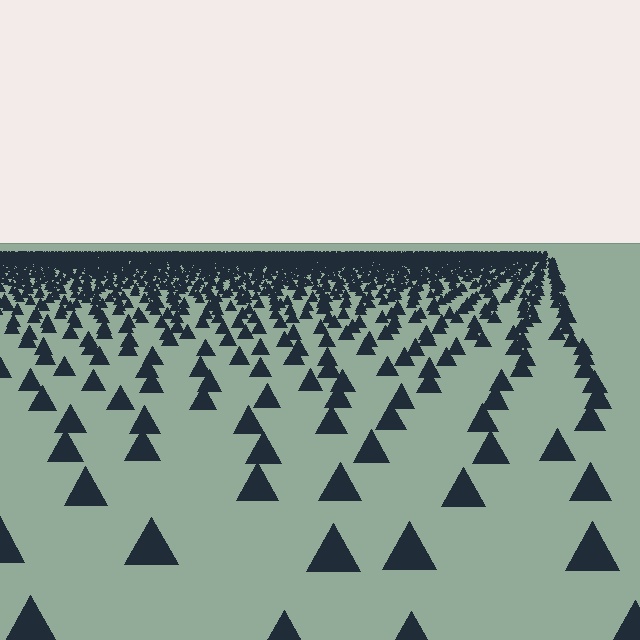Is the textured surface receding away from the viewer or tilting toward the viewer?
The surface is receding away from the viewer. Texture elements get smaller and denser toward the top.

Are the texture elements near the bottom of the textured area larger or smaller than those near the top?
Larger. Near the bottom, elements are closer to the viewer and appear at a bigger on-screen size.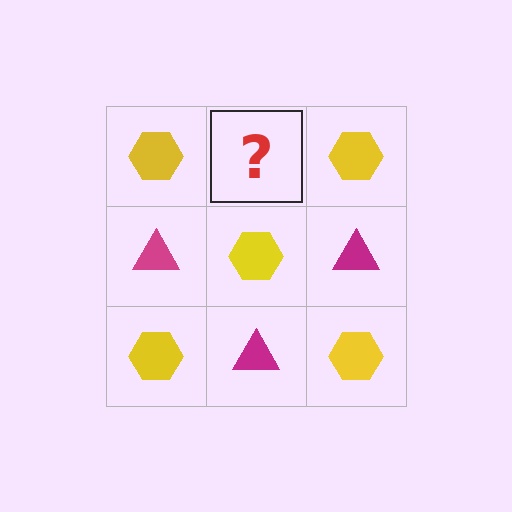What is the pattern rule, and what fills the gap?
The rule is that it alternates yellow hexagon and magenta triangle in a checkerboard pattern. The gap should be filled with a magenta triangle.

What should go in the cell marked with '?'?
The missing cell should contain a magenta triangle.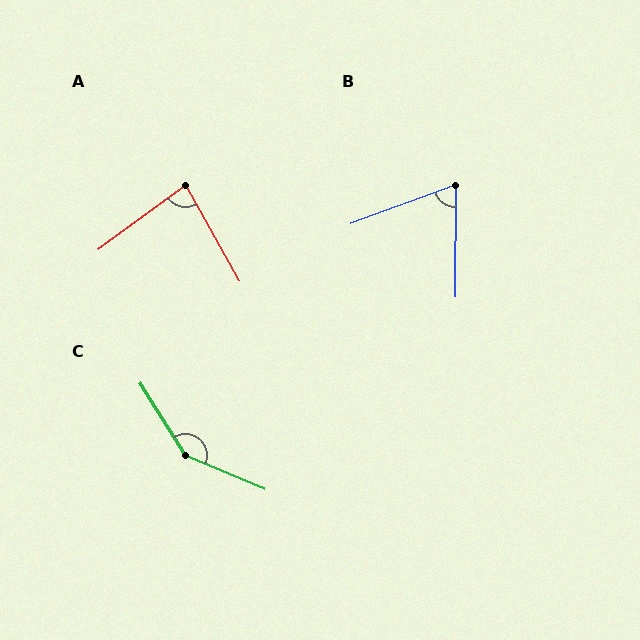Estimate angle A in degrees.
Approximately 83 degrees.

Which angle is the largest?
C, at approximately 145 degrees.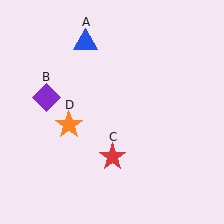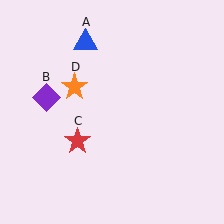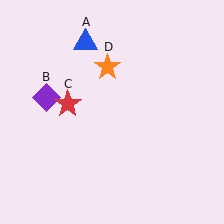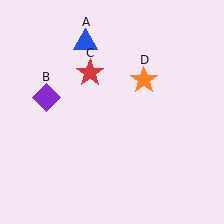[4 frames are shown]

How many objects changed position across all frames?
2 objects changed position: red star (object C), orange star (object D).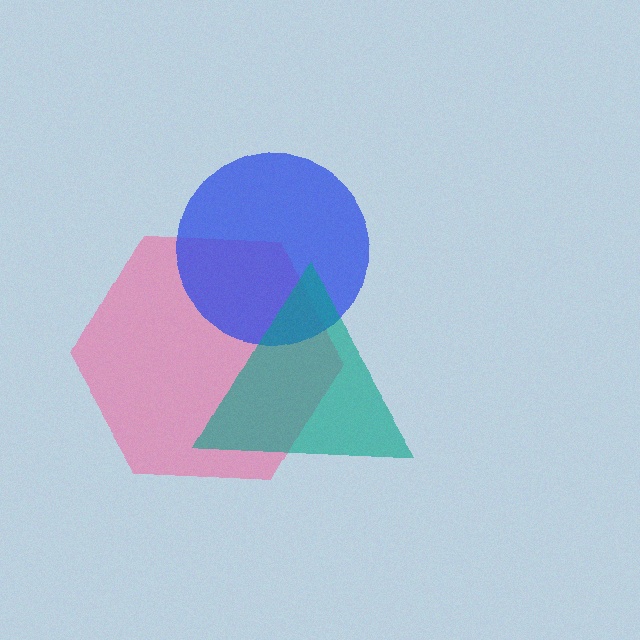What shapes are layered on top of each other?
The layered shapes are: a pink hexagon, a blue circle, a teal triangle.